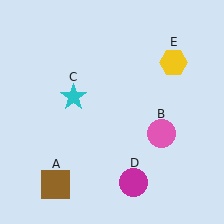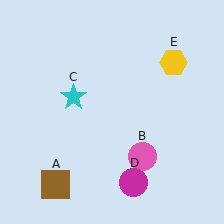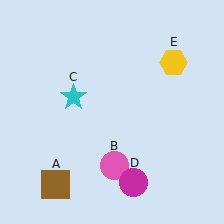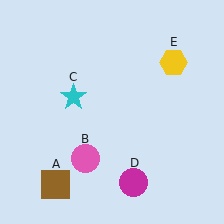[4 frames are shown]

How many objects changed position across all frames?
1 object changed position: pink circle (object B).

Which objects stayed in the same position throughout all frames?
Brown square (object A) and cyan star (object C) and magenta circle (object D) and yellow hexagon (object E) remained stationary.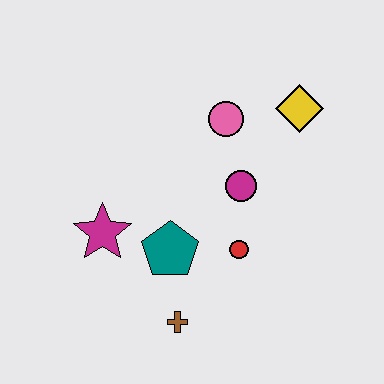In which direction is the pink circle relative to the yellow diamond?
The pink circle is to the left of the yellow diamond.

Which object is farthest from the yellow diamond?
The brown cross is farthest from the yellow diamond.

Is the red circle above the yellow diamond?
No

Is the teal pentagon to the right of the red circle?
No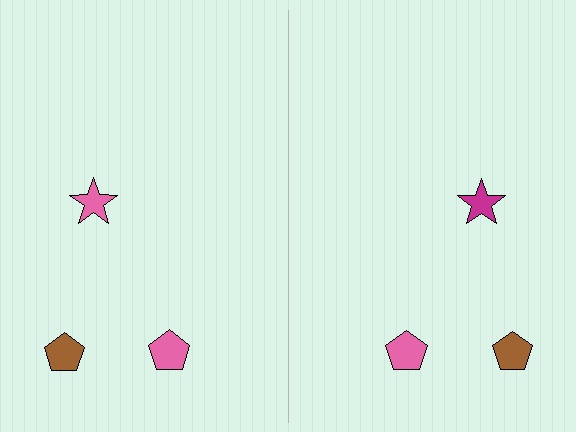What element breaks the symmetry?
The magenta star on the right side breaks the symmetry — its mirror counterpart is pink.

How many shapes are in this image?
There are 6 shapes in this image.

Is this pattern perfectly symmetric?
No, the pattern is not perfectly symmetric. The magenta star on the right side breaks the symmetry — its mirror counterpart is pink.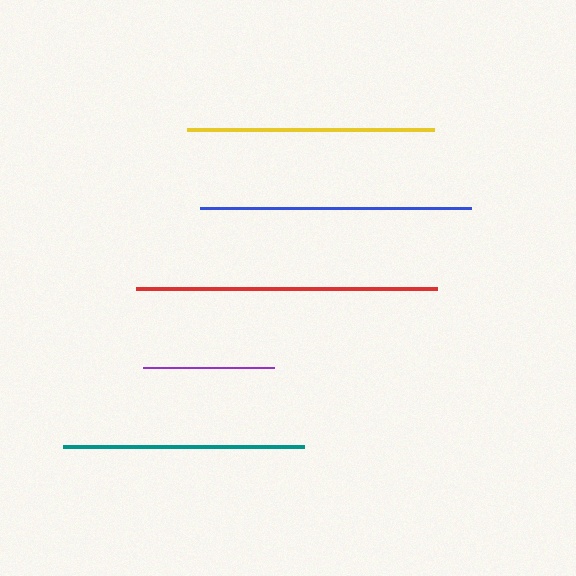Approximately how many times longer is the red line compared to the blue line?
The red line is approximately 1.1 times the length of the blue line.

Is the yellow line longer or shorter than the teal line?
The yellow line is longer than the teal line.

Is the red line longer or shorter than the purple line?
The red line is longer than the purple line.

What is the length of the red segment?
The red segment is approximately 301 pixels long.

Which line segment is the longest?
The red line is the longest at approximately 301 pixels.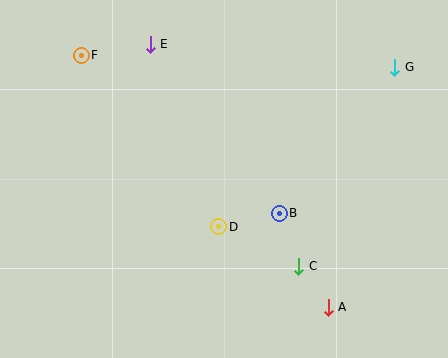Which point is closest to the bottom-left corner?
Point D is closest to the bottom-left corner.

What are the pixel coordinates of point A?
Point A is at (328, 307).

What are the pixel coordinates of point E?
Point E is at (150, 44).